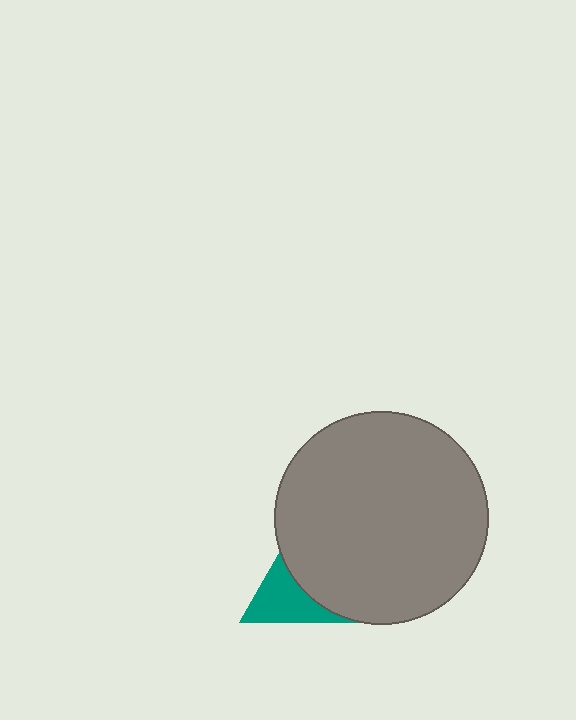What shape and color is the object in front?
The object in front is a gray circle.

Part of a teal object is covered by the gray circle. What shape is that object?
It is a triangle.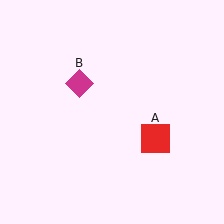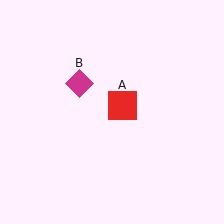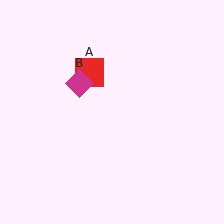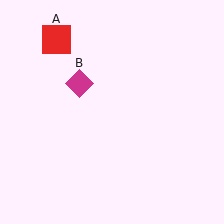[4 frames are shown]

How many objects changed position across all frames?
1 object changed position: red square (object A).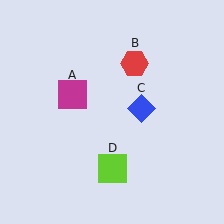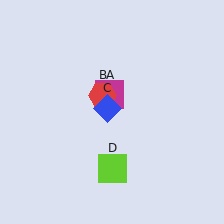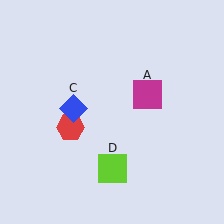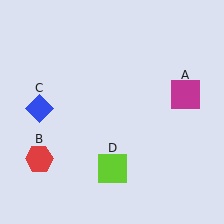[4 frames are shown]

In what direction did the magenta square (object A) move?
The magenta square (object A) moved right.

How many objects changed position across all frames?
3 objects changed position: magenta square (object A), red hexagon (object B), blue diamond (object C).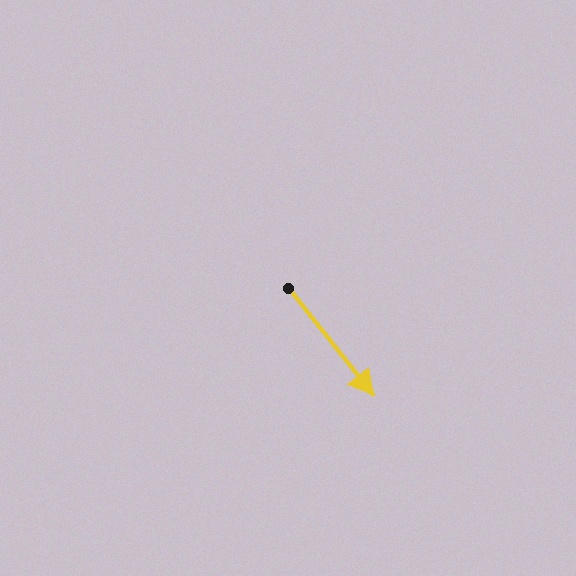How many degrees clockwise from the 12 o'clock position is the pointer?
Approximately 142 degrees.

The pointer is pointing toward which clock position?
Roughly 5 o'clock.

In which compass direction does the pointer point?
Southeast.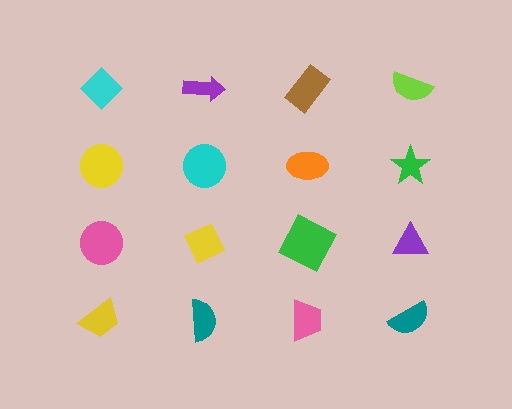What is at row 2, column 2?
A cyan circle.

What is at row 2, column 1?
A yellow circle.